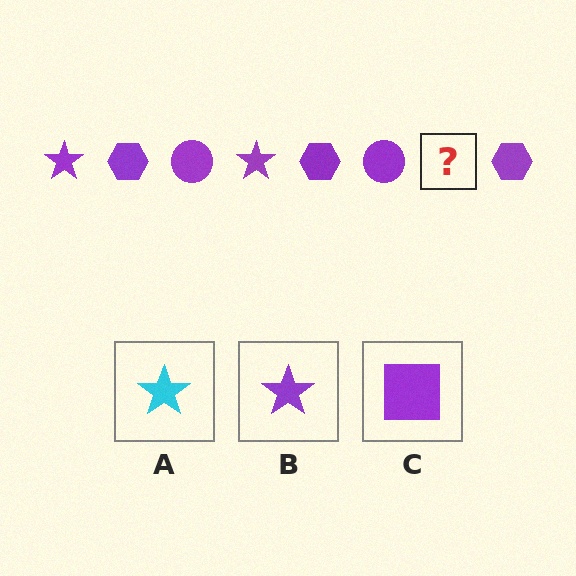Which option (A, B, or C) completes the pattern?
B.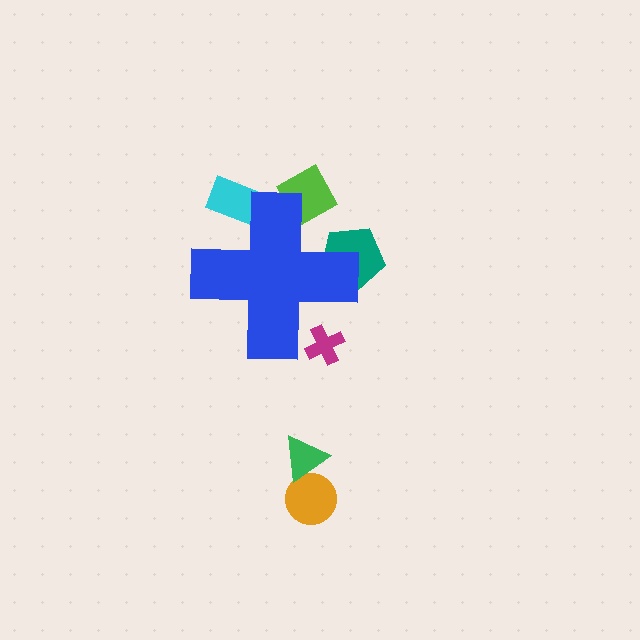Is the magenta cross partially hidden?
Yes, the magenta cross is partially hidden behind the blue cross.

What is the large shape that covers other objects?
A blue cross.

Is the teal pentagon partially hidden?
Yes, the teal pentagon is partially hidden behind the blue cross.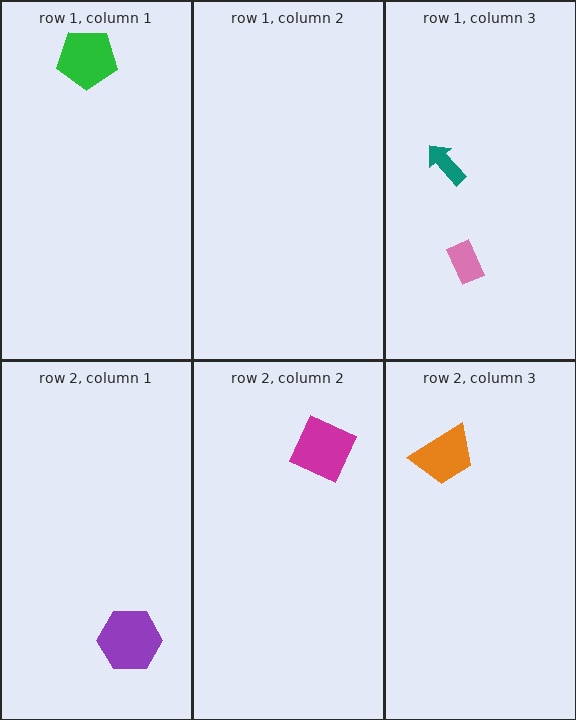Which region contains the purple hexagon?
The row 2, column 1 region.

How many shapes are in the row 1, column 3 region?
2.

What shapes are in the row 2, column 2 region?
The magenta square.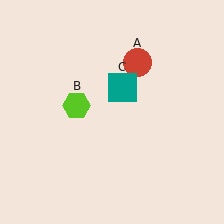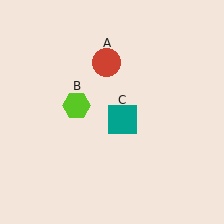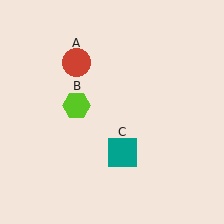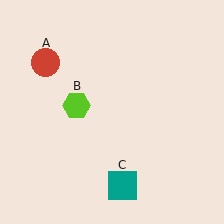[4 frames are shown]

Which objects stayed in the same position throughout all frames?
Lime hexagon (object B) remained stationary.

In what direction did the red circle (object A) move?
The red circle (object A) moved left.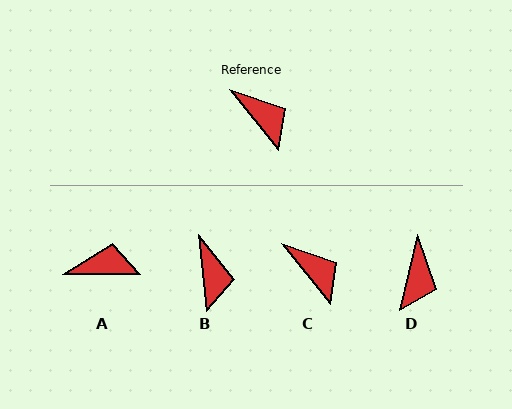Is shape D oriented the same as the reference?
No, it is off by about 52 degrees.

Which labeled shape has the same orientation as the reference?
C.